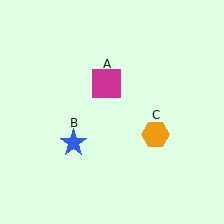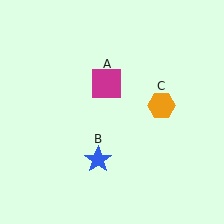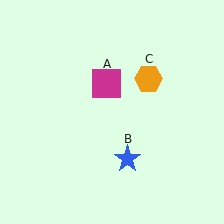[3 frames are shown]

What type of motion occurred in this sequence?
The blue star (object B), orange hexagon (object C) rotated counterclockwise around the center of the scene.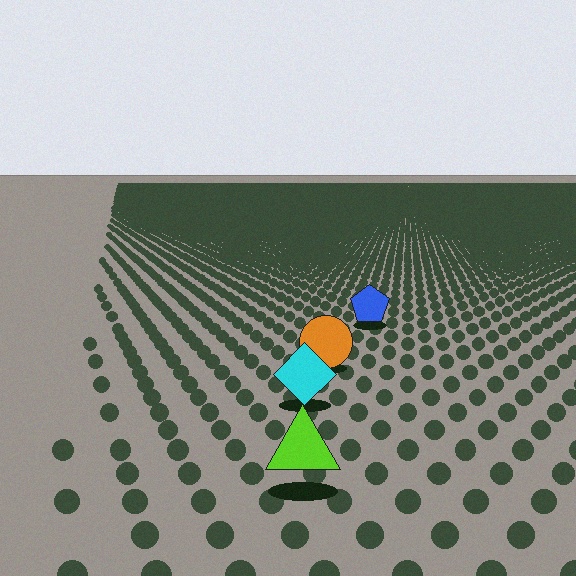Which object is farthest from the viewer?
The blue pentagon is farthest from the viewer. It appears smaller and the ground texture around it is denser.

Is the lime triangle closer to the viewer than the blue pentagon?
Yes. The lime triangle is closer — you can tell from the texture gradient: the ground texture is coarser near it.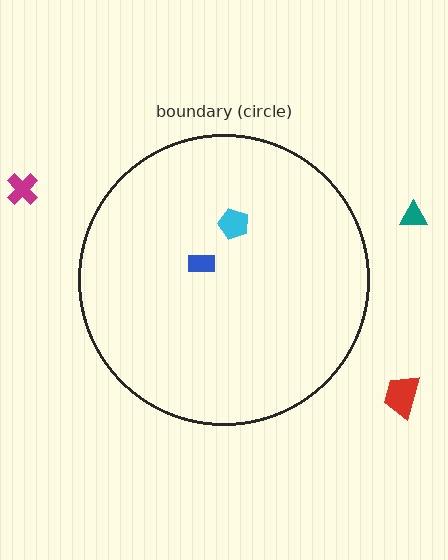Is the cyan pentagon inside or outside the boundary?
Inside.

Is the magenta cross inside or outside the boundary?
Outside.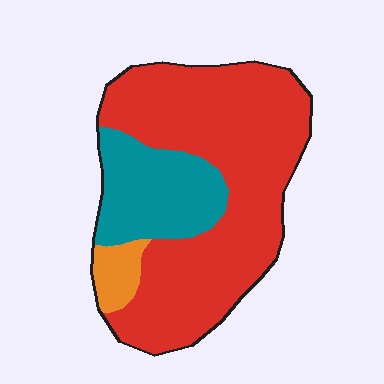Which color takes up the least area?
Orange, at roughly 5%.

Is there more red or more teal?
Red.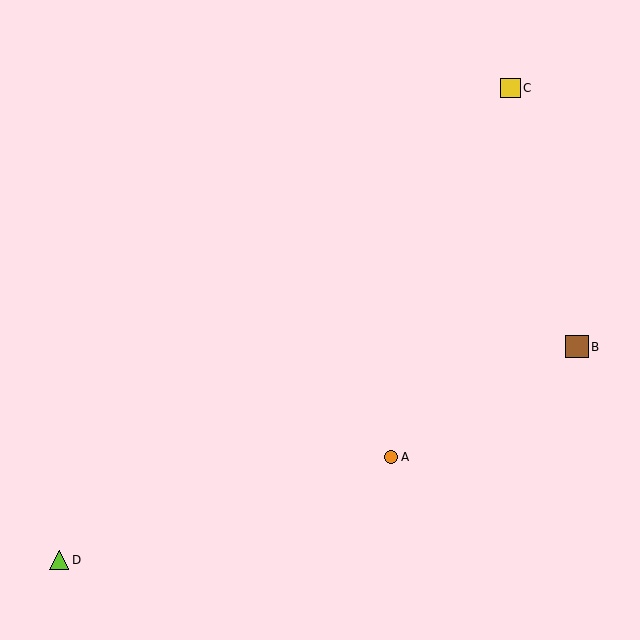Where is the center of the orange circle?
The center of the orange circle is at (391, 457).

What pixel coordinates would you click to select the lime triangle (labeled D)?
Click at (59, 560) to select the lime triangle D.